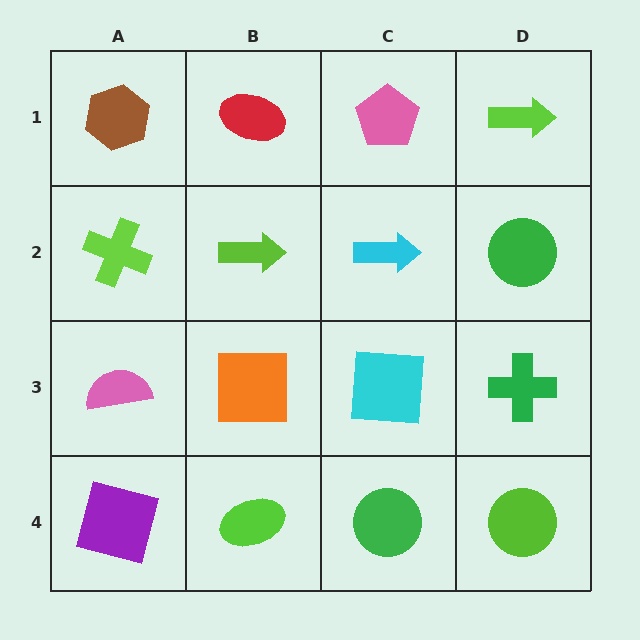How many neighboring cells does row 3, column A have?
3.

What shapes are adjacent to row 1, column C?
A cyan arrow (row 2, column C), a red ellipse (row 1, column B), a lime arrow (row 1, column D).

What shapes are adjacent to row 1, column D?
A green circle (row 2, column D), a pink pentagon (row 1, column C).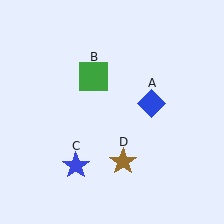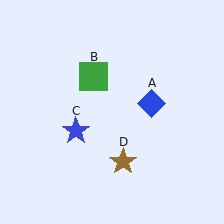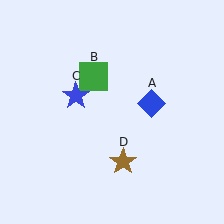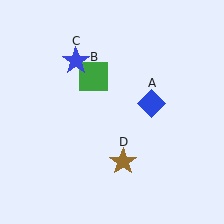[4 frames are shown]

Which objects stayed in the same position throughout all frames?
Blue diamond (object A) and green square (object B) and brown star (object D) remained stationary.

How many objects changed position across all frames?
1 object changed position: blue star (object C).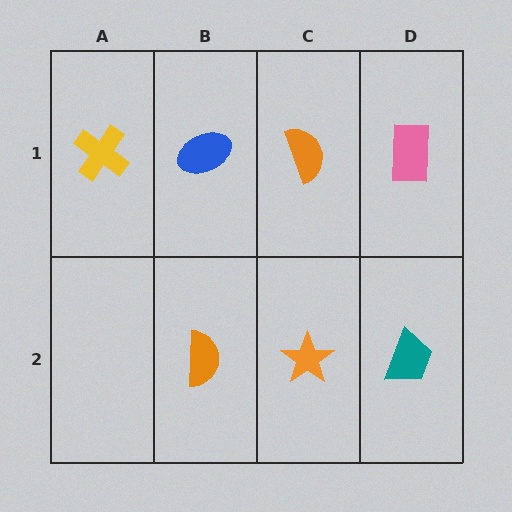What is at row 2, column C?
An orange star.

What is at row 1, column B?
A blue ellipse.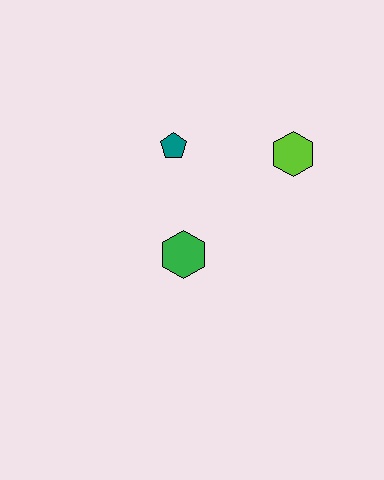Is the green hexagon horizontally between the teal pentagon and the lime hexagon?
Yes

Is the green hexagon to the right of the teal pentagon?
Yes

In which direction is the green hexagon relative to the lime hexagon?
The green hexagon is to the left of the lime hexagon.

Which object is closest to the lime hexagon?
The teal pentagon is closest to the lime hexagon.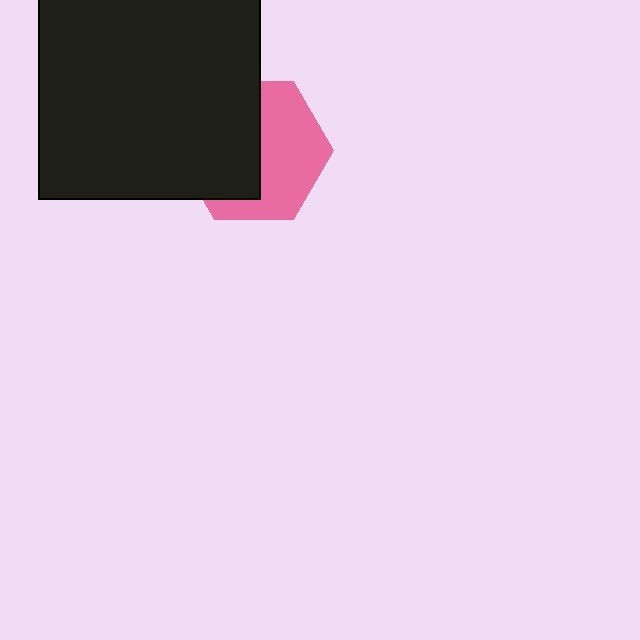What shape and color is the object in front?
The object in front is a black square.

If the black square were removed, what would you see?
You would see the complete pink hexagon.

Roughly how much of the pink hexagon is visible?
About half of it is visible (roughly 50%).